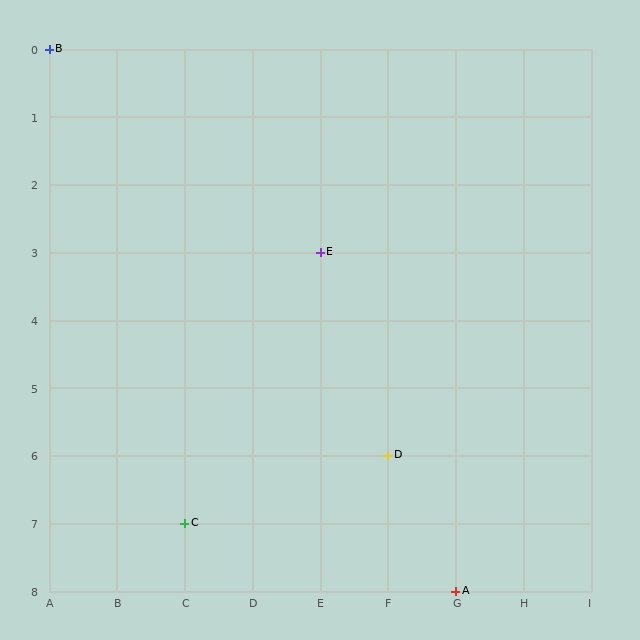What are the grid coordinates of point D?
Point D is at grid coordinates (F, 6).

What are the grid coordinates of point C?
Point C is at grid coordinates (C, 7).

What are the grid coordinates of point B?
Point B is at grid coordinates (A, 0).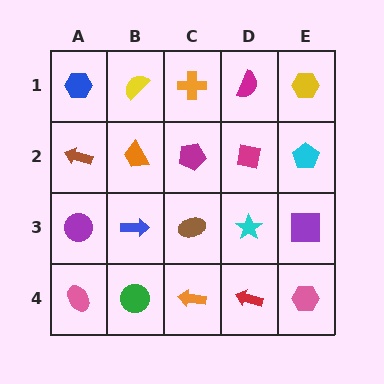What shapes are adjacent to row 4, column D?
A cyan star (row 3, column D), an orange arrow (row 4, column C), a pink hexagon (row 4, column E).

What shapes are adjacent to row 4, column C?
A brown ellipse (row 3, column C), a green circle (row 4, column B), a red arrow (row 4, column D).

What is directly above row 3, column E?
A cyan pentagon.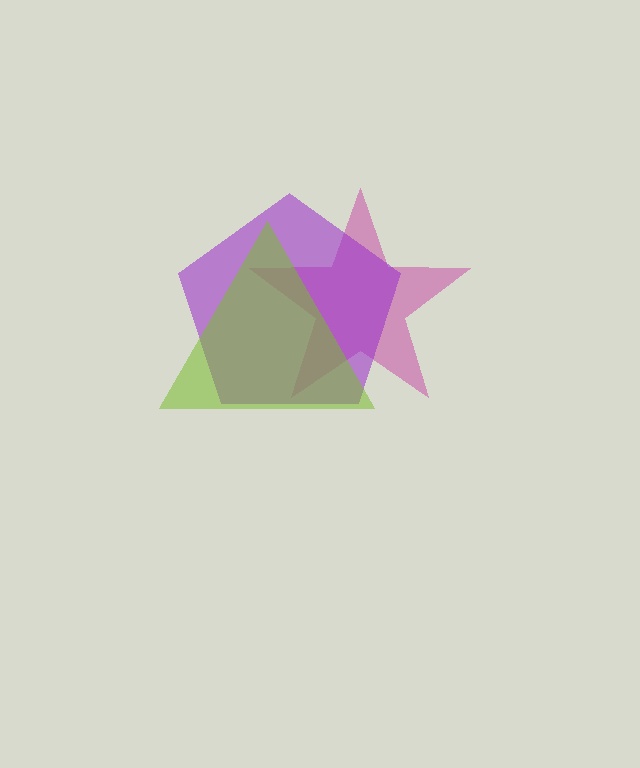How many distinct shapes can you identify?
There are 3 distinct shapes: a magenta star, a purple pentagon, a lime triangle.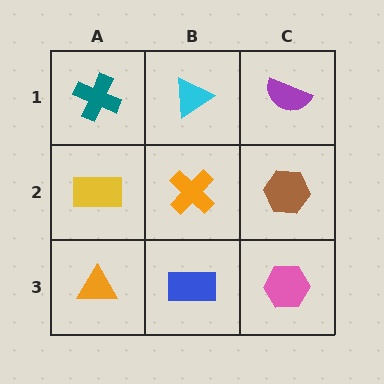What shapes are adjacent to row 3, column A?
A yellow rectangle (row 2, column A), a blue rectangle (row 3, column B).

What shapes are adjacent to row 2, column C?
A purple semicircle (row 1, column C), a pink hexagon (row 3, column C), an orange cross (row 2, column B).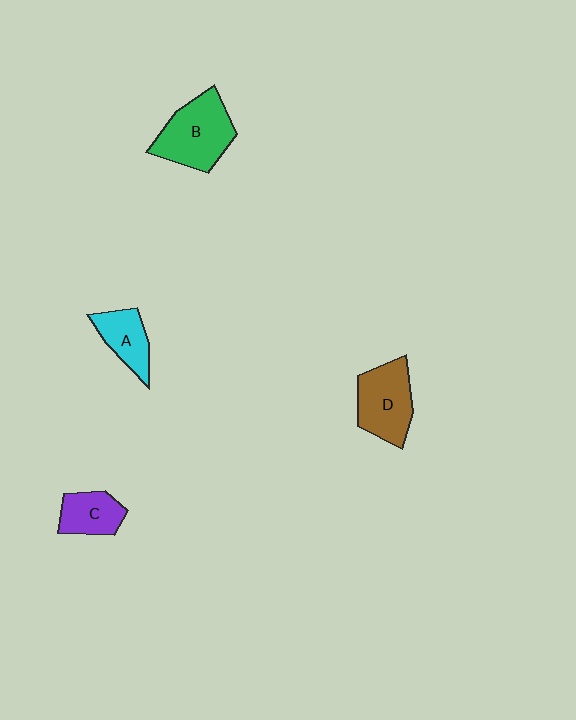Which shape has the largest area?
Shape B (green).